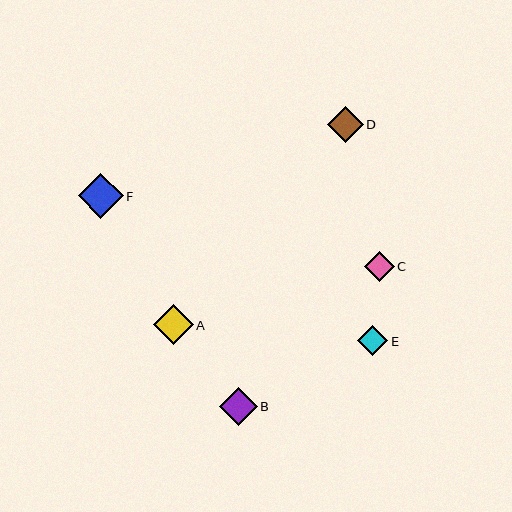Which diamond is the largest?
Diamond F is the largest with a size of approximately 45 pixels.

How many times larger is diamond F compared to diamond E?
Diamond F is approximately 1.5 times the size of diamond E.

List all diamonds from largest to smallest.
From largest to smallest: F, A, B, D, E, C.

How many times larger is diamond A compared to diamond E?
Diamond A is approximately 1.3 times the size of diamond E.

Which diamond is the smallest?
Diamond C is the smallest with a size of approximately 30 pixels.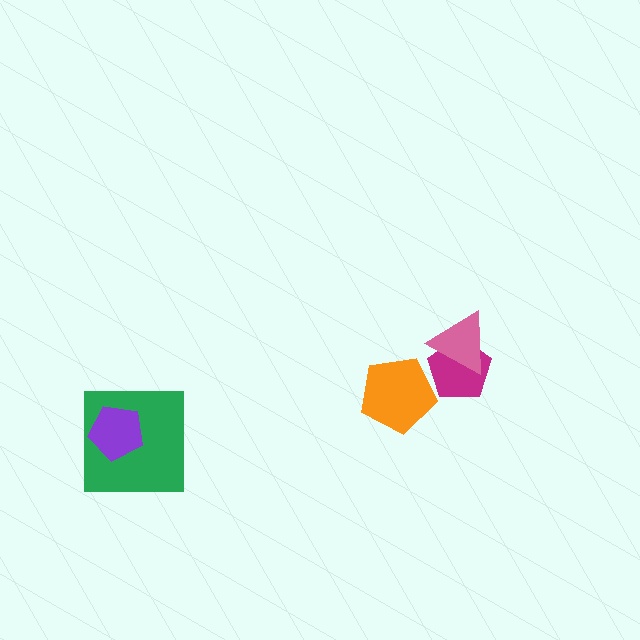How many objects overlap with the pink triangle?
1 object overlaps with the pink triangle.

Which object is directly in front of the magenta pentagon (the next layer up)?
The pink triangle is directly in front of the magenta pentagon.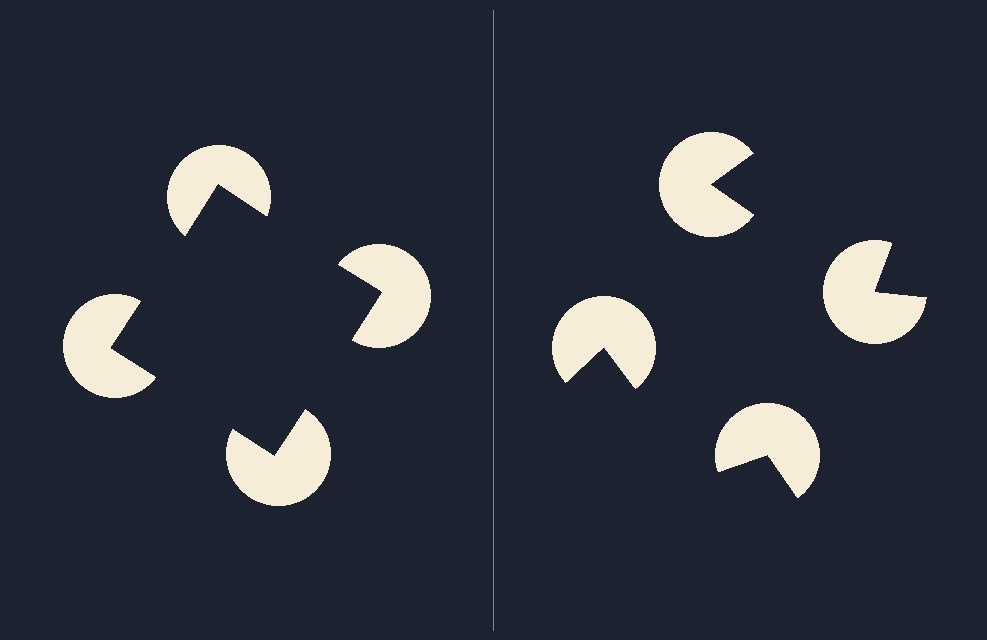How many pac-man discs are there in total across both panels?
8 — 4 on each side.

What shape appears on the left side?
An illusory square.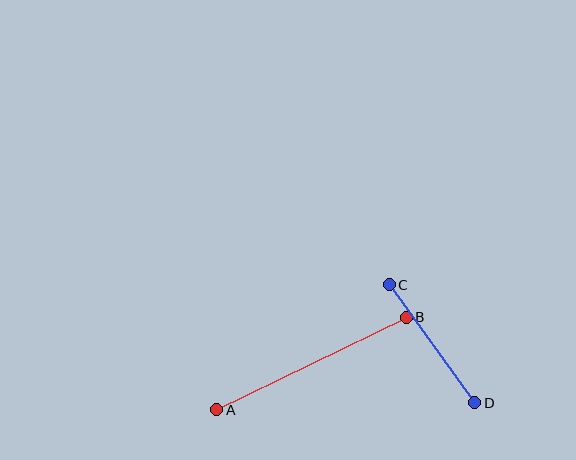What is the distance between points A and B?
The distance is approximately 211 pixels.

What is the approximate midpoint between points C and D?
The midpoint is at approximately (432, 344) pixels.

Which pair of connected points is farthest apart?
Points A and B are farthest apart.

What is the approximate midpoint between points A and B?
The midpoint is at approximately (311, 363) pixels.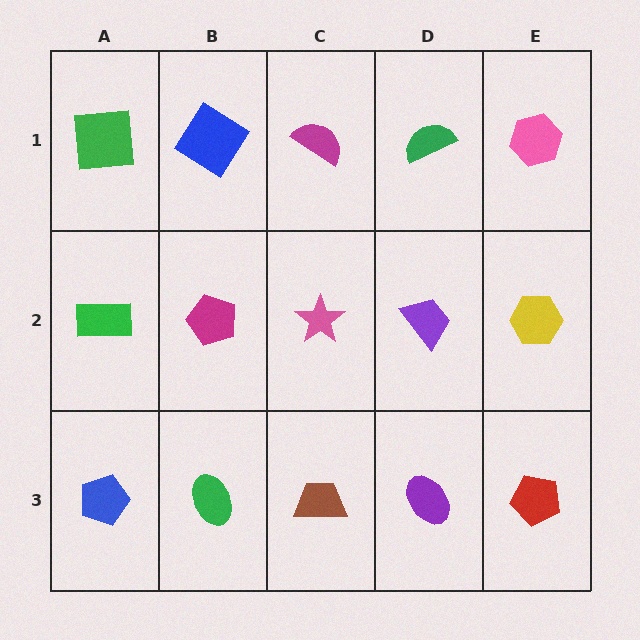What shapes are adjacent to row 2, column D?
A green semicircle (row 1, column D), a purple ellipse (row 3, column D), a pink star (row 2, column C), a yellow hexagon (row 2, column E).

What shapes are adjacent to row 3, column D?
A purple trapezoid (row 2, column D), a brown trapezoid (row 3, column C), a red pentagon (row 3, column E).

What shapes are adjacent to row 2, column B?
A blue diamond (row 1, column B), a green ellipse (row 3, column B), a green rectangle (row 2, column A), a pink star (row 2, column C).